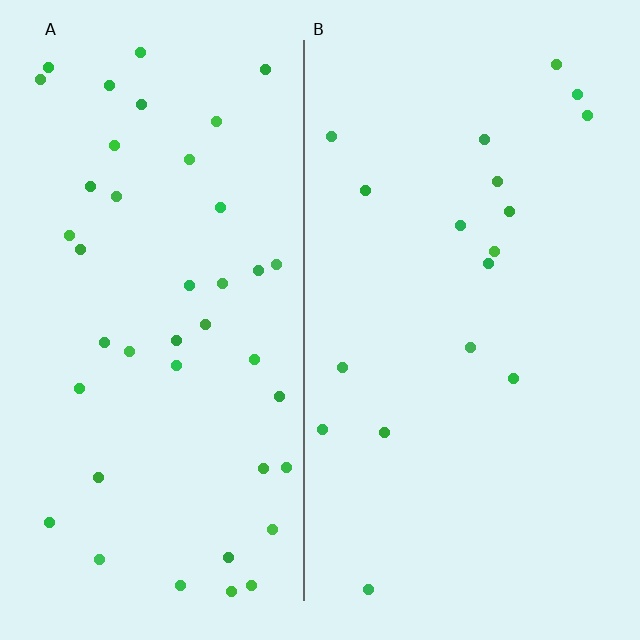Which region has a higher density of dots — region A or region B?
A (the left).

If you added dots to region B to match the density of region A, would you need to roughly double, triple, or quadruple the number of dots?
Approximately double.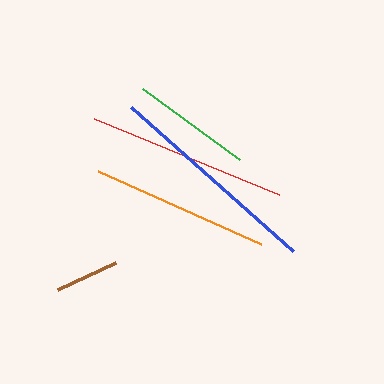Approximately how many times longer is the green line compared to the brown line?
The green line is approximately 1.9 times the length of the brown line.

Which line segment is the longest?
The blue line is the longest at approximately 217 pixels.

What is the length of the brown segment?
The brown segment is approximately 64 pixels long.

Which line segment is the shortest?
The brown line is the shortest at approximately 64 pixels.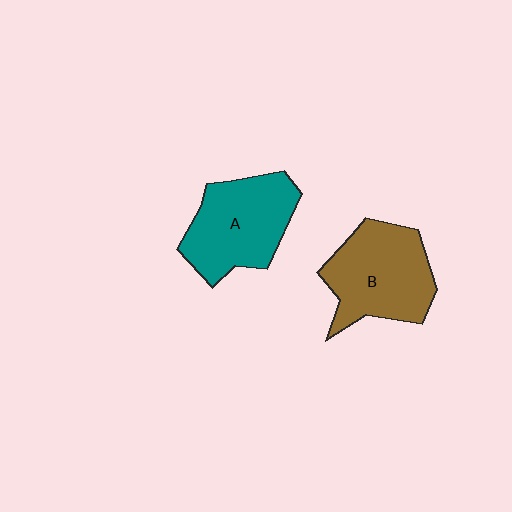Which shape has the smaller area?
Shape A (teal).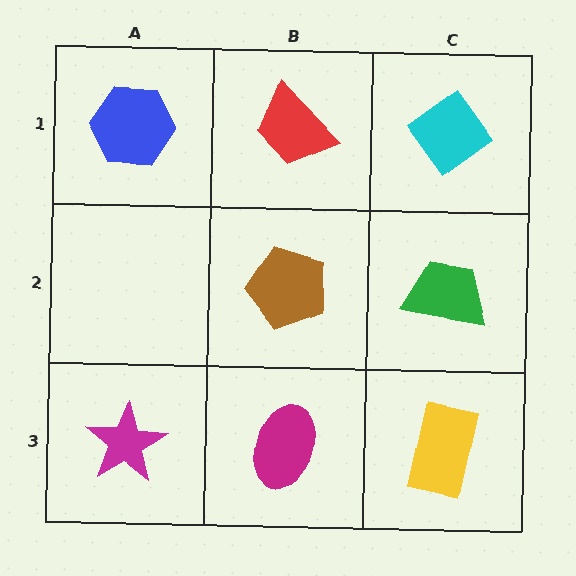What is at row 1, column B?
A red trapezoid.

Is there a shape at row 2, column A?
No, that cell is empty.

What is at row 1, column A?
A blue hexagon.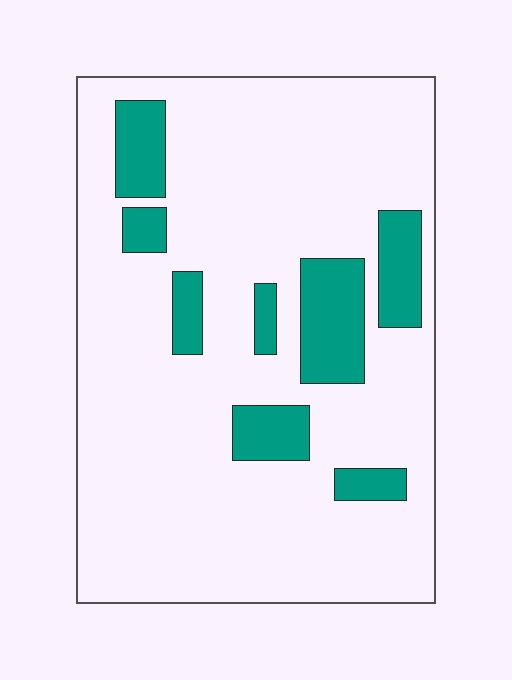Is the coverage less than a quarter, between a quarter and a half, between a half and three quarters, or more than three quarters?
Less than a quarter.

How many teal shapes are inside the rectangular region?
8.